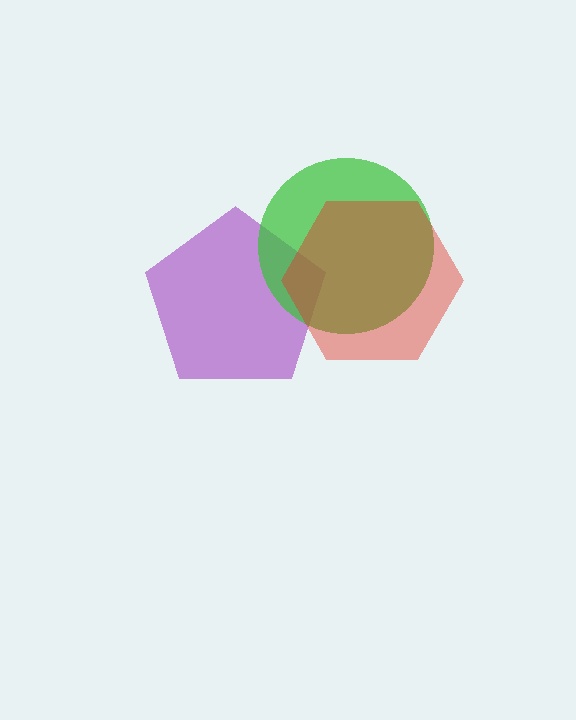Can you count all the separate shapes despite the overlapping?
Yes, there are 3 separate shapes.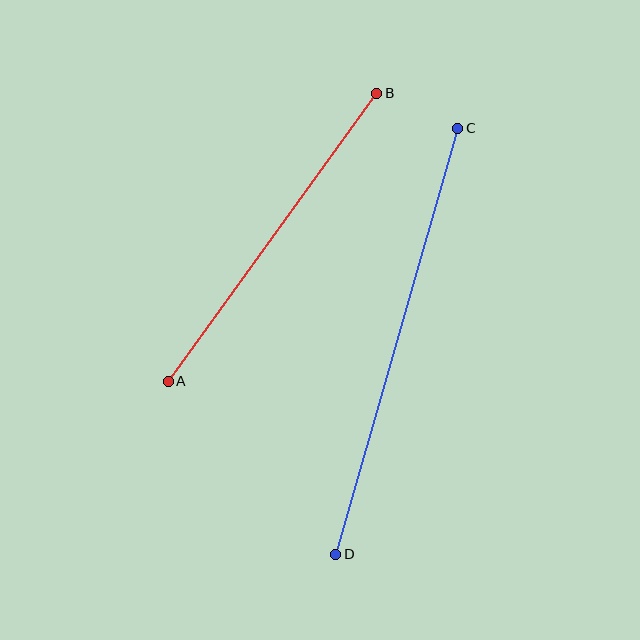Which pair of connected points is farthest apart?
Points C and D are farthest apart.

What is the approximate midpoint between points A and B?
The midpoint is at approximately (272, 237) pixels.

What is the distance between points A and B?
The distance is approximately 356 pixels.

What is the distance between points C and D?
The distance is approximately 443 pixels.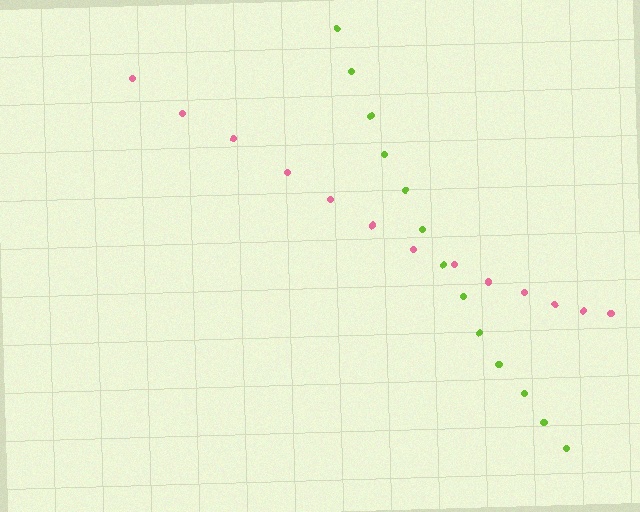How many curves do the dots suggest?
There are 2 distinct paths.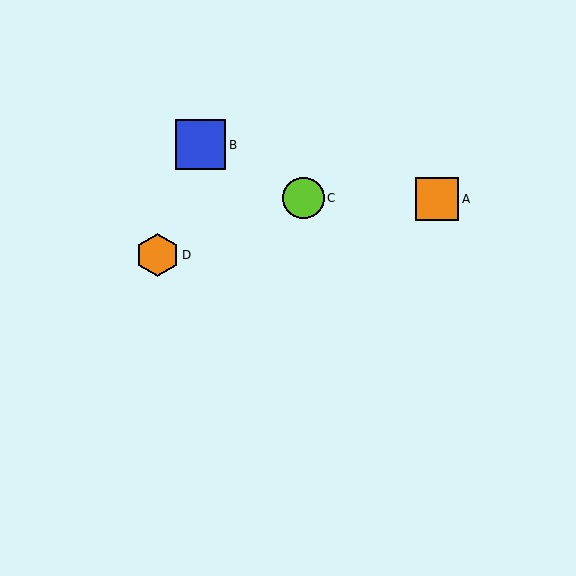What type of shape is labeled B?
Shape B is a blue square.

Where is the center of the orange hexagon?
The center of the orange hexagon is at (158, 255).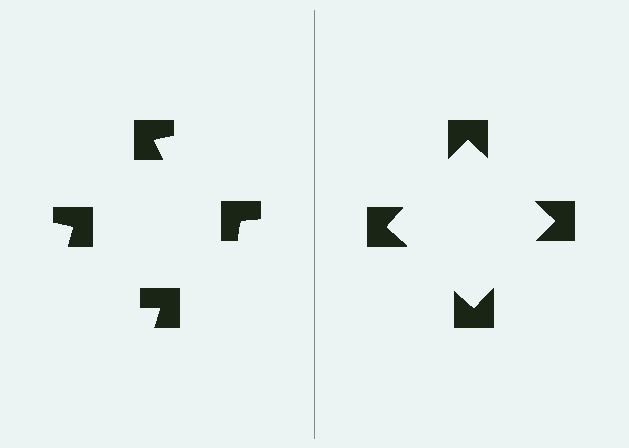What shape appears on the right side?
An illusory square.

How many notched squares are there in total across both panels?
8 — 4 on each side.